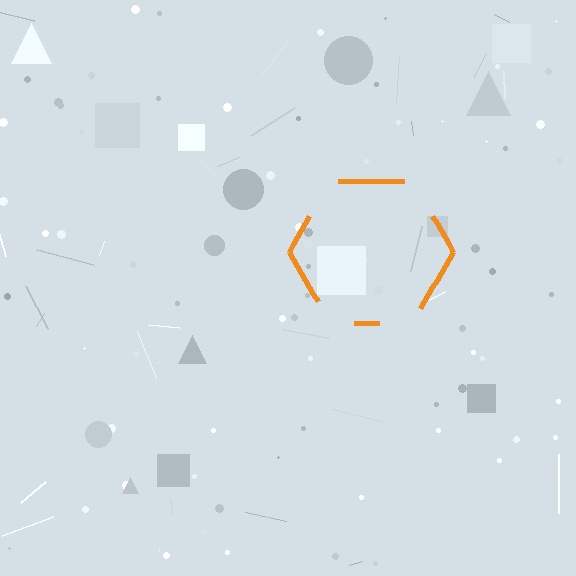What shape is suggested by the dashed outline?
The dashed outline suggests a hexagon.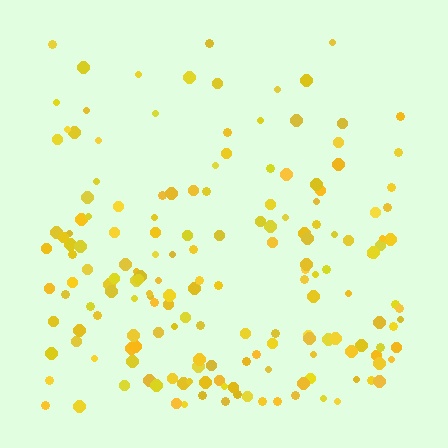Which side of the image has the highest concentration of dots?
The bottom.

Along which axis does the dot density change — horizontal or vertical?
Vertical.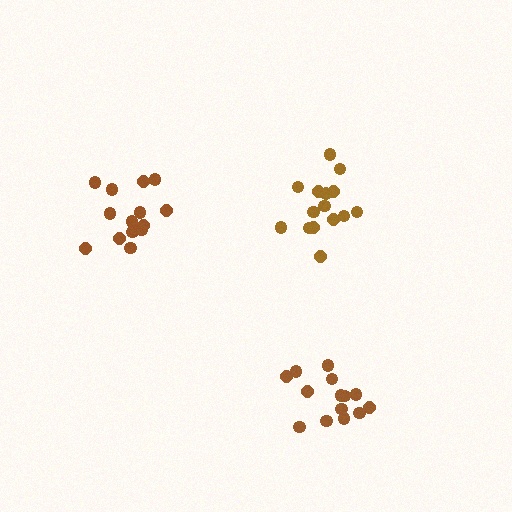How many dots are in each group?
Group 1: 15 dots, Group 2: 14 dots, Group 3: 14 dots (43 total).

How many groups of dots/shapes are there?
There are 3 groups.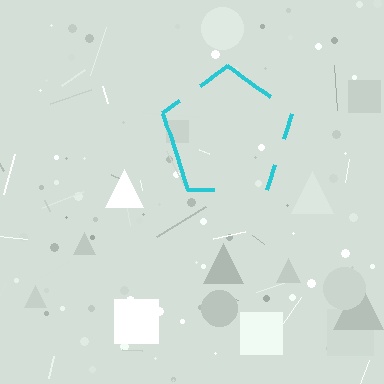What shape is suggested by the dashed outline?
The dashed outline suggests a pentagon.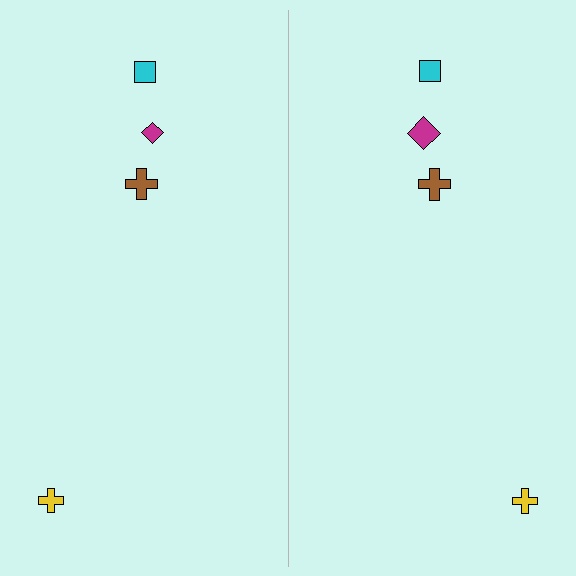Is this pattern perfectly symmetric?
No, the pattern is not perfectly symmetric. The magenta diamond on the right side has a different size than its mirror counterpart.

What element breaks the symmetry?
The magenta diamond on the right side has a different size than its mirror counterpart.